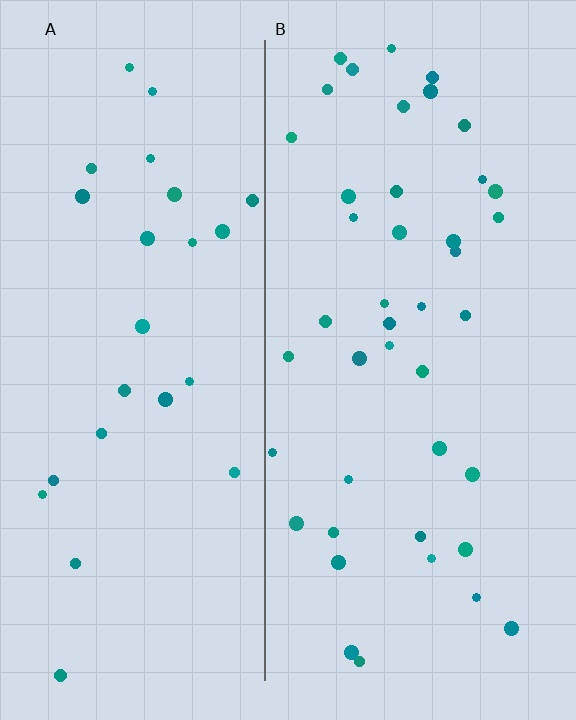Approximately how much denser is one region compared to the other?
Approximately 1.7× — region B over region A.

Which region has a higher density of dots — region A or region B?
B (the right).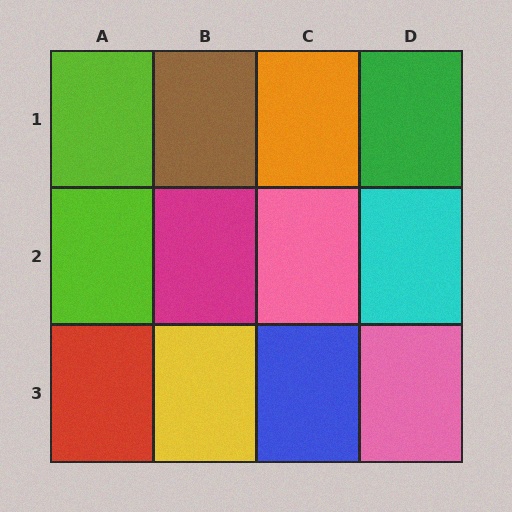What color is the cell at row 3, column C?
Blue.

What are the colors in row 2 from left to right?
Lime, magenta, pink, cyan.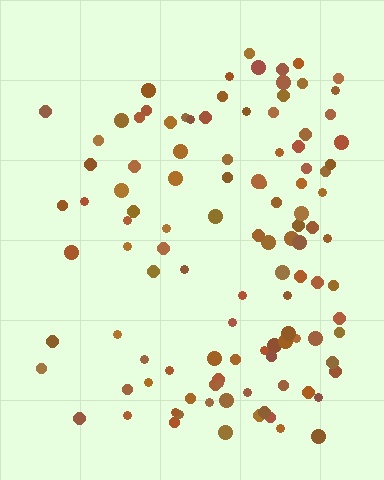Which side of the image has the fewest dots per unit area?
The left.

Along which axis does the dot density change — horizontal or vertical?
Horizontal.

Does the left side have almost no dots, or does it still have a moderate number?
Still a moderate number, just noticeably fewer than the right.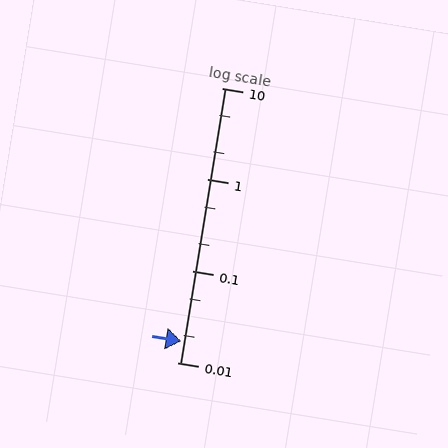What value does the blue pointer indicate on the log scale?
The pointer indicates approximately 0.017.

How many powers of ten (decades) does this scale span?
The scale spans 3 decades, from 0.01 to 10.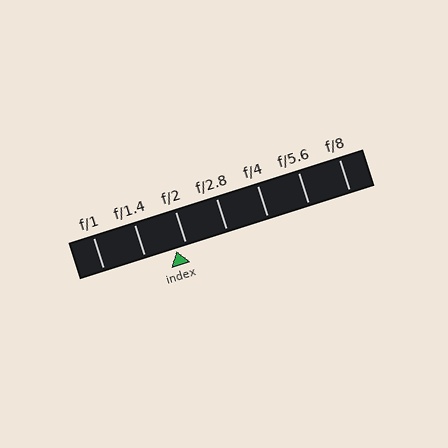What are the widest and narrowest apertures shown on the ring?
The widest aperture shown is f/1 and the narrowest is f/8.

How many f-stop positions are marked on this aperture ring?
There are 7 f-stop positions marked.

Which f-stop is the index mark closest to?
The index mark is closest to f/2.